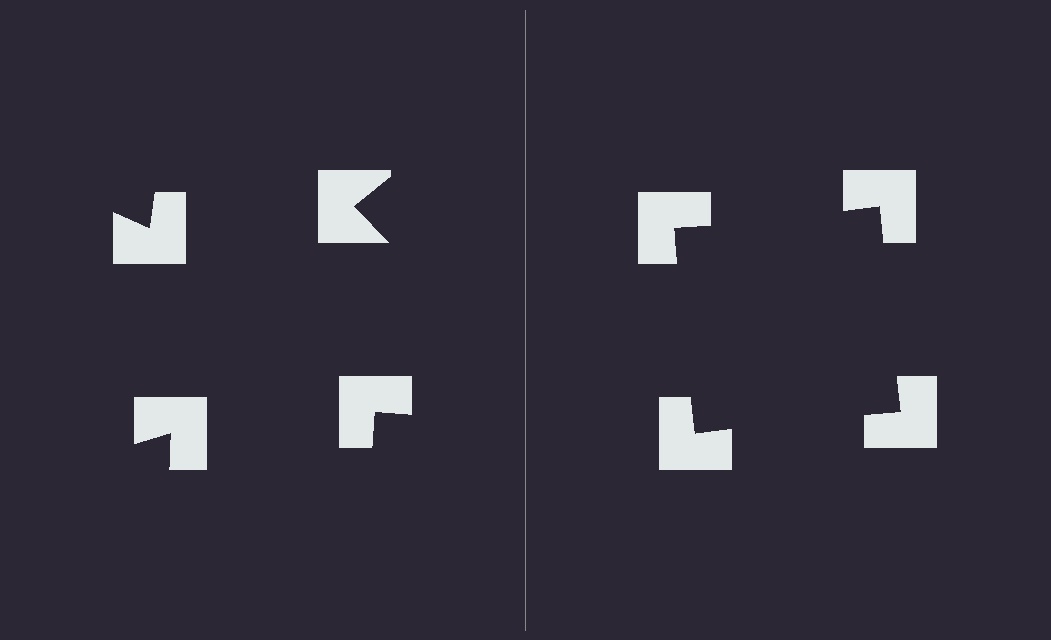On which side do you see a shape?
An illusory square appears on the right side. On the left side the wedge cuts are rotated, so no coherent shape forms.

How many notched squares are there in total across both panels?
8 — 4 on each side.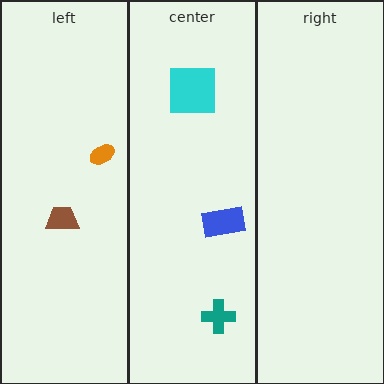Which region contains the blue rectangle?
The center region.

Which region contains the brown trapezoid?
The left region.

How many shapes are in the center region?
3.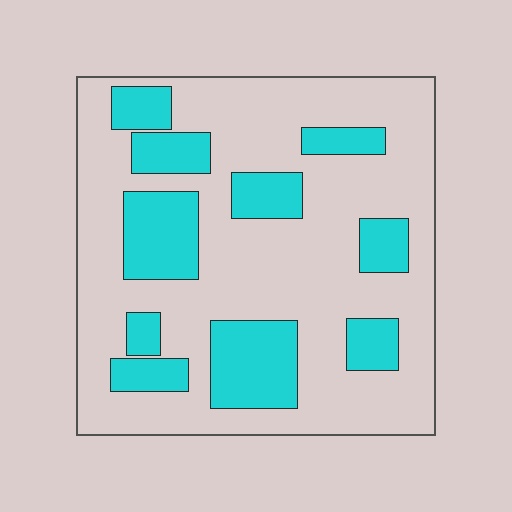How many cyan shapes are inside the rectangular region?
10.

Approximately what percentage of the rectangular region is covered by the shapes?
Approximately 30%.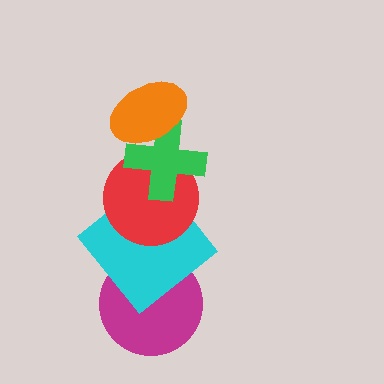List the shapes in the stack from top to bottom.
From top to bottom: the orange ellipse, the green cross, the red circle, the cyan diamond, the magenta circle.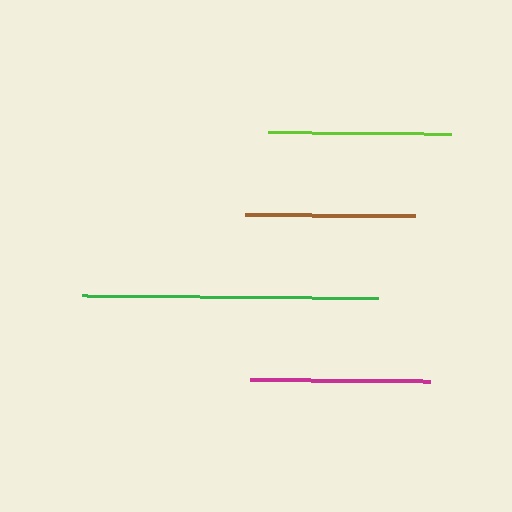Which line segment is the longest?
The green line is the longest at approximately 297 pixels.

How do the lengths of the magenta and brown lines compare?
The magenta and brown lines are approximately the same length.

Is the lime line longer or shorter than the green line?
The green line is longer than the lime line.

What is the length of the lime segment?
The lime segment is approximately 183 pixels long.